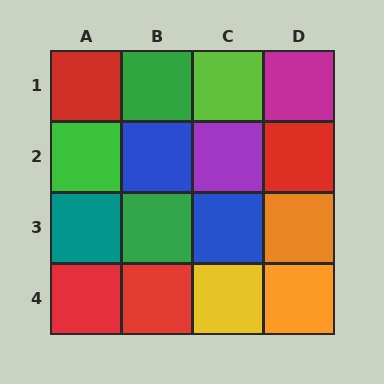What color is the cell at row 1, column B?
Green.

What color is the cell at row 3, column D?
Orange.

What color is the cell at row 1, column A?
Red.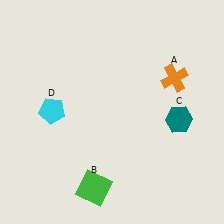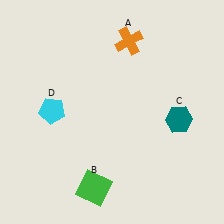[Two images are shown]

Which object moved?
The orange cross (A) moved left.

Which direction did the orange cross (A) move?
The orange cross (A) moved left.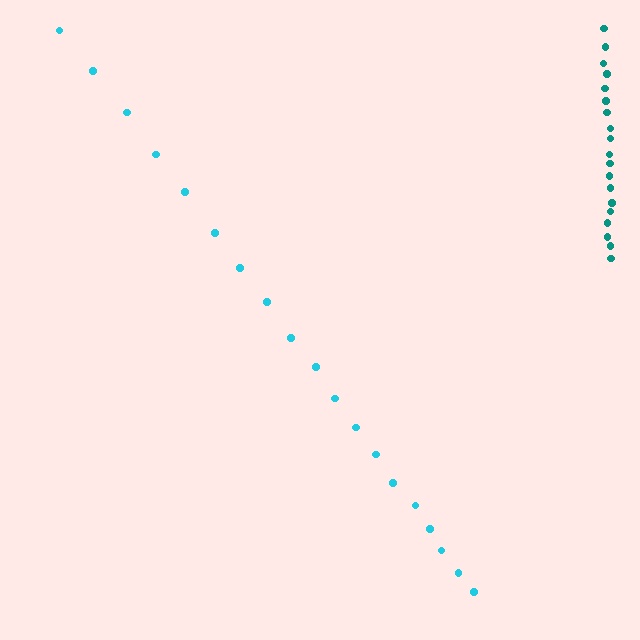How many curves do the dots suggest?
There are 2 distinct paths.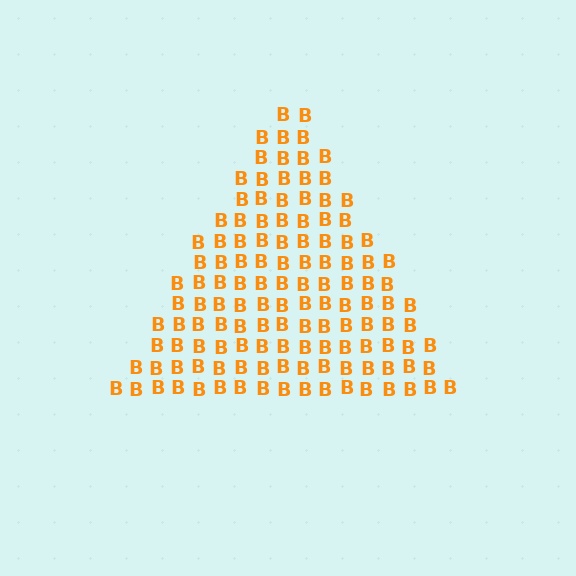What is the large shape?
The large shape is a triangle.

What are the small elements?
The small elements are letter B's.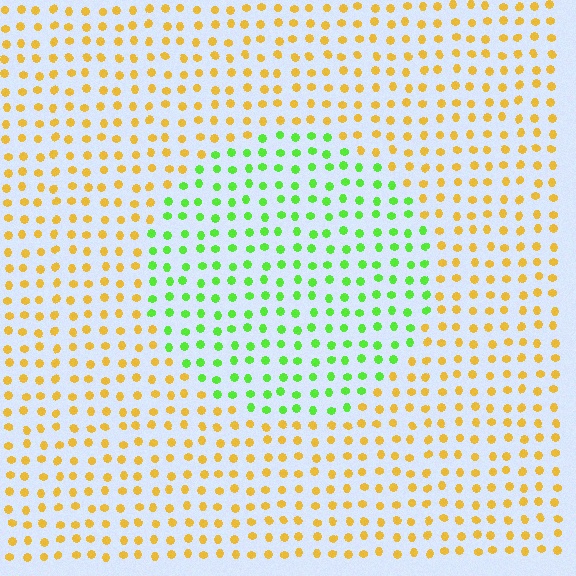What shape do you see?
I see a circle.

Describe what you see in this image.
The image is filled with small yellow elements in a uniform arrangement. A circle-shaped region is visible where the elements are tinted to a slightly different hue, forming a subtle color boundary.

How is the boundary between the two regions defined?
The boundary is defined purely by a slight shift in hue (about 66 degrees). Spacing, size, and orientation are identical on both sides.